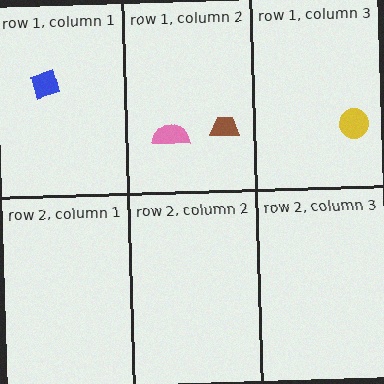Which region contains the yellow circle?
The row 1, column 3 region.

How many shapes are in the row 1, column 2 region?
2.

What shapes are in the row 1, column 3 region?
The yellow circle.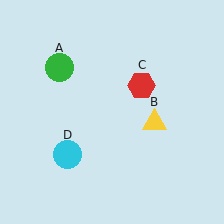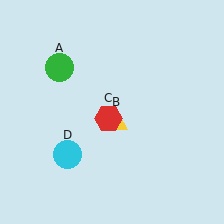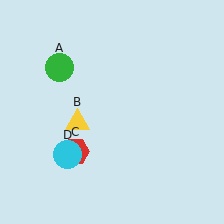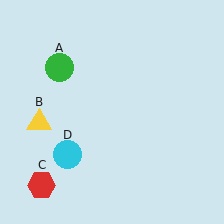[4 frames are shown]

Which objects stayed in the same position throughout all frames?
Green circle (object A) and cyan circle (object D) remained stationary.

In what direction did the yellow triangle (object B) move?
The yellow triangle (object B) moved left.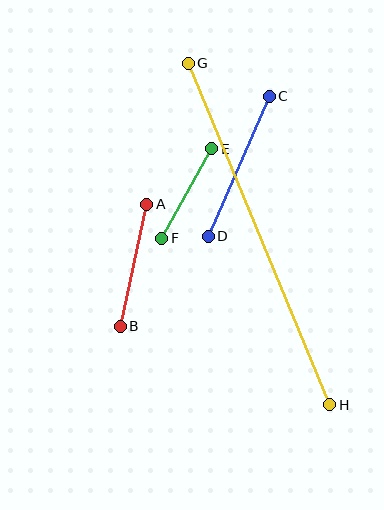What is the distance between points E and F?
The distance is approximately 102 pixels.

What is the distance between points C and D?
The distance is approximately 153 pixels.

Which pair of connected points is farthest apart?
Points G and H are farthest apart.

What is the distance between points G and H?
The distance is approximately 370 pixels.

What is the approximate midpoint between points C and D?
The midpoint is at approximately (239, 166) pixels.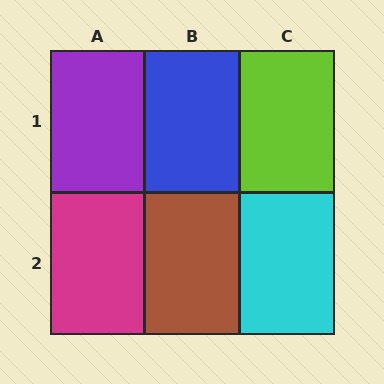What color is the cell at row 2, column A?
Magenta.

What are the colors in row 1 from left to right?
Purple, blue, lime.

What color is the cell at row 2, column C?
Cyan.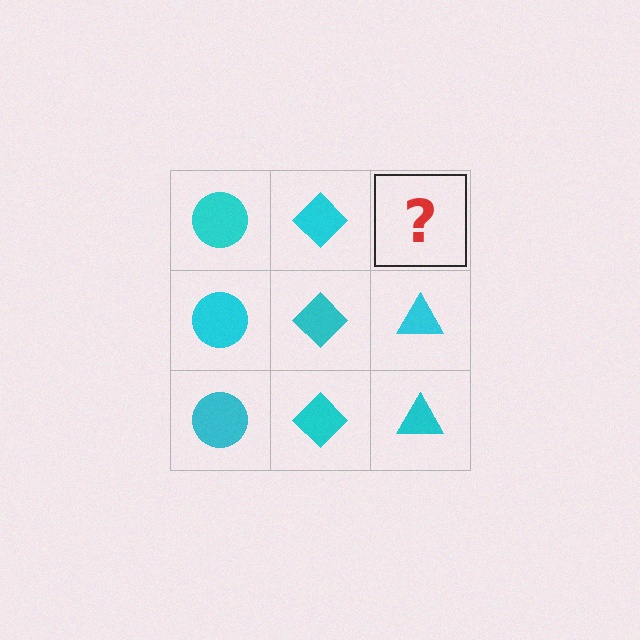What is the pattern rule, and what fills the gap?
The rule is that each column has a consistent shape. The gap should be filled with a cyan triangle.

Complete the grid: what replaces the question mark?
The question mark should be replaced with a cyan triangle.